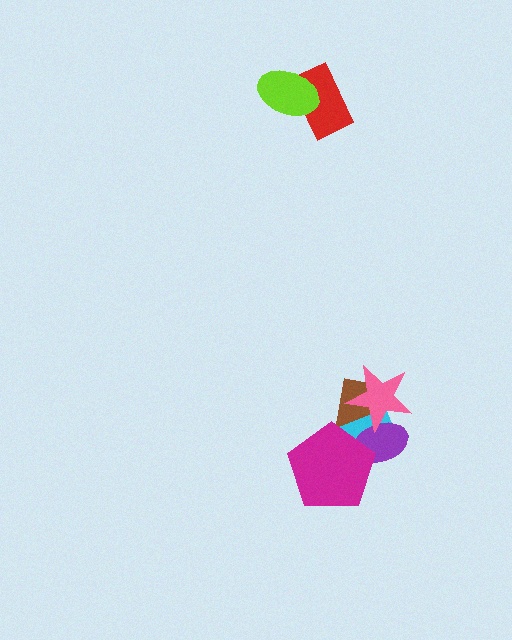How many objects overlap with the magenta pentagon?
3 objects overlap with the magenta pentagon.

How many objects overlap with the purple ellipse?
4 objects overlap with the purple ellipse.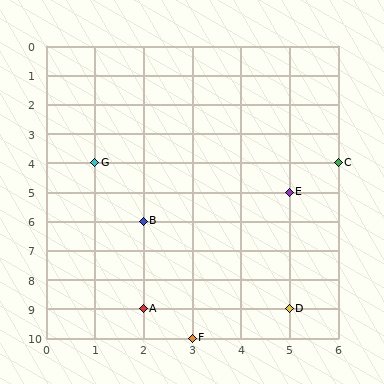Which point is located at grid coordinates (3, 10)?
Point F is at (3, 10).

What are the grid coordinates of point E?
Point E is at grid coordinates (5, 5).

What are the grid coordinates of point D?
Point D is at grid coordinates (5, 9).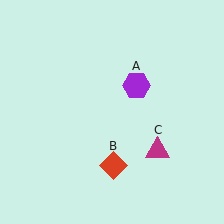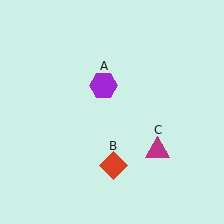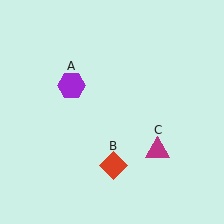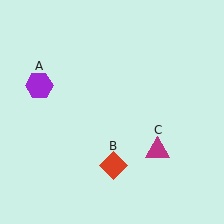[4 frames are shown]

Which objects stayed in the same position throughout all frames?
Red diamond (object B) and magenta triangle (object C) remained stationary.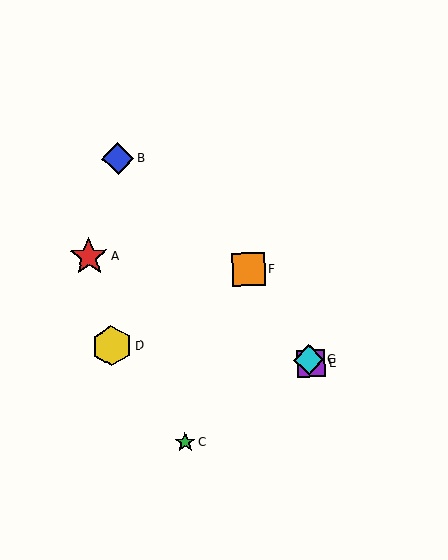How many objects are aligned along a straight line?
3 objects (E, F, G) are aligned along a straight line.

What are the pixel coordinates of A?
Object A is at (89, 257).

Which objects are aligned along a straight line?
Objects E, F, G are aligned along a straight line.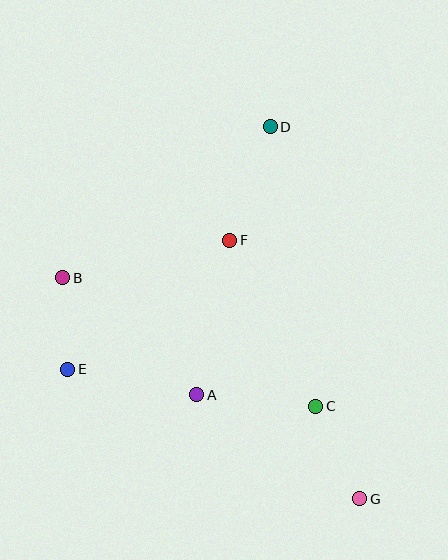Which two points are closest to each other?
Points B and E are closest to each other.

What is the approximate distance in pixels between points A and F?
The distance between A and F is approximately 158 pixels.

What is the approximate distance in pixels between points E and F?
The distance between E and F is approximately 207 pixels.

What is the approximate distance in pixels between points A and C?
The distance between A and C is approximately 120 pixels.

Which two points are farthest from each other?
Points D and G are farthest from each other.